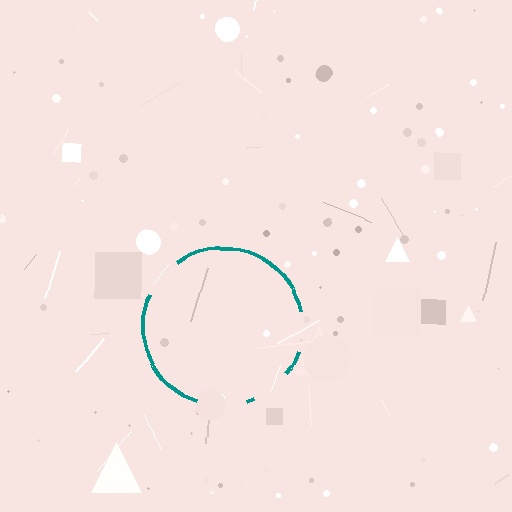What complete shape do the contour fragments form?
The contour fragments form a circle.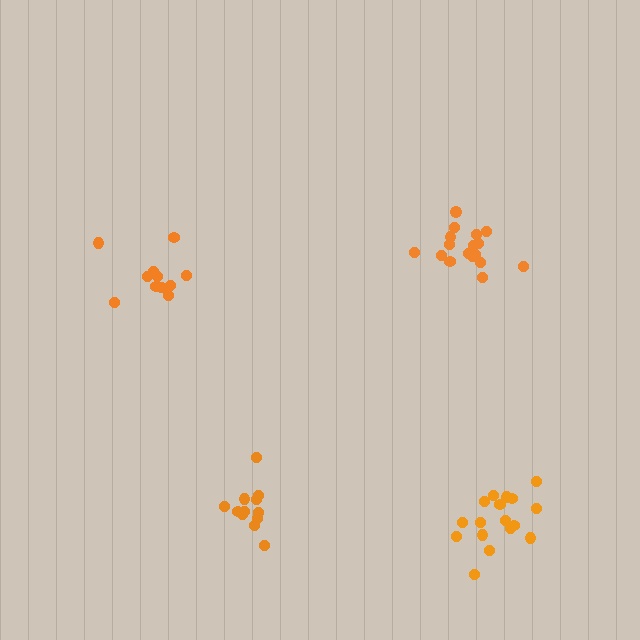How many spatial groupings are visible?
There are 4 spatial groupings.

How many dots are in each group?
Group 1: 17 dots, Group 2: 11 dots, Group 3: 17 dots, Group 4: 12 dots (57 total).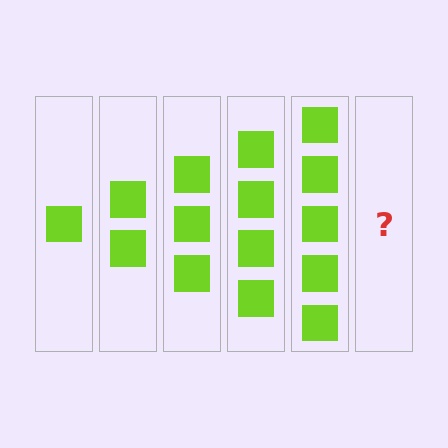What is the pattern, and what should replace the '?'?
The pattern is that each step adds one more square. The '?' should be 6 squares.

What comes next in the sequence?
The next element should be 6 squares.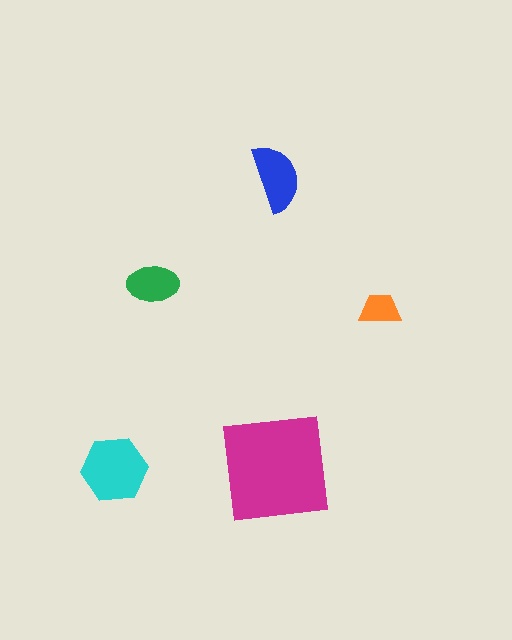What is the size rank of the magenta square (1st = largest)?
1st.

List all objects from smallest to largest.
The orange trapezoid, the green ellipse, the blue semicircle, the cyan hexagon, the magenta square.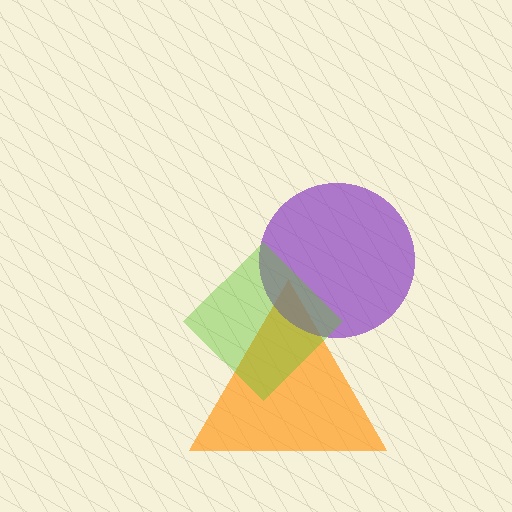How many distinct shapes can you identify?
There are 3 distinct shapes: an orange triangle, a purple circle, a lime diamond.